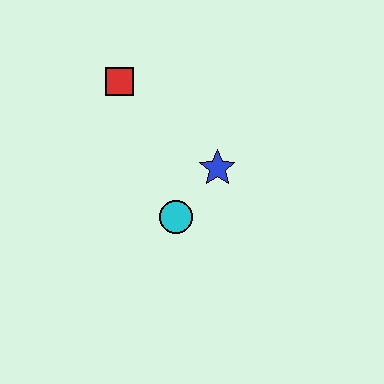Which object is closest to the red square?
The blue star is closest to the red square.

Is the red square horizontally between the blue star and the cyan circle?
No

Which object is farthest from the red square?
The cyan circle is farthest from the red square.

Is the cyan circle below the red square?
Yes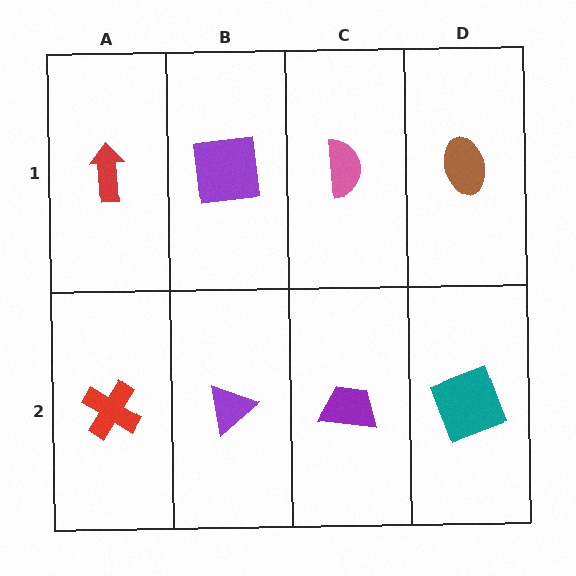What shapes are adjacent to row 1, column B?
A purple triangle (row 2, column B), a red arrow (row 1, column A), a pink semicircle (row 1, column C).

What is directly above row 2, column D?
A brown ellipse.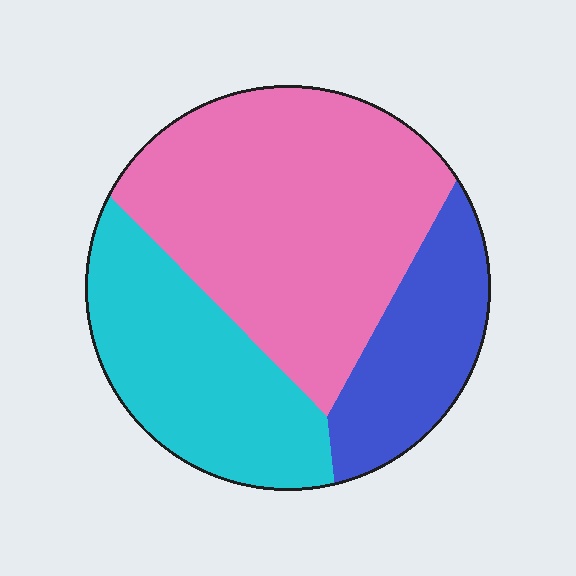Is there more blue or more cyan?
Cyan.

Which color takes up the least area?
Blue, at roughly 20%.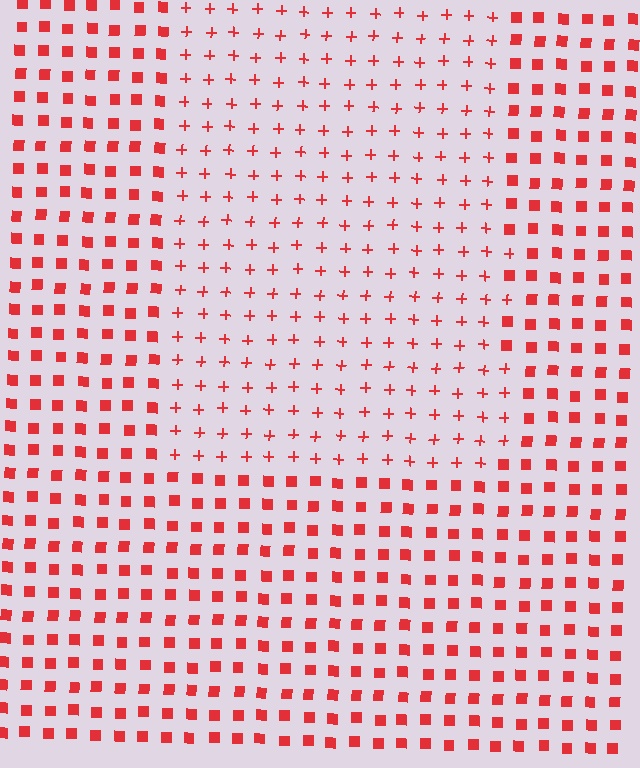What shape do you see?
I see a rectangle.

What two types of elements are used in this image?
The image uses plus signs inside the rectangle region and squares outside it.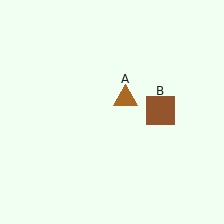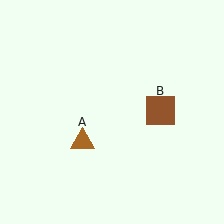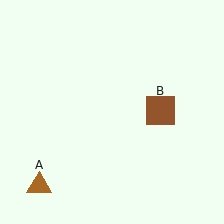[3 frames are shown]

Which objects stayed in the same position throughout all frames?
Brown square (object B) remained stationary.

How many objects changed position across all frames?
1 object changed position: brown triangle (object A).